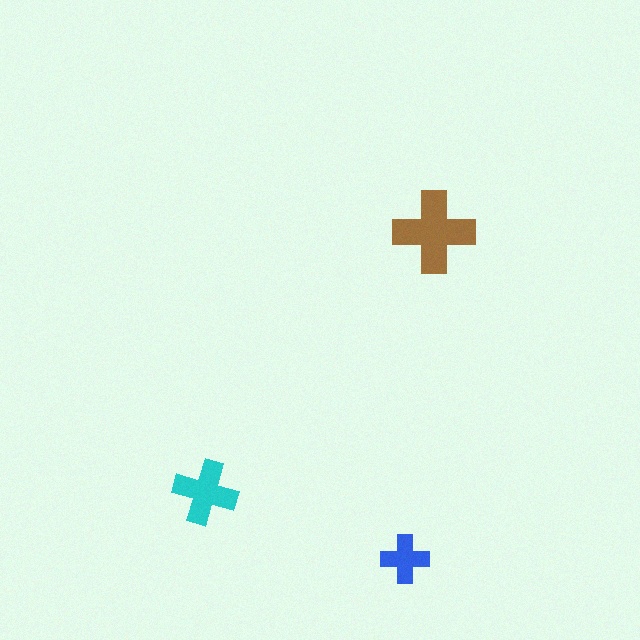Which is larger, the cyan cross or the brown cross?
The brown one.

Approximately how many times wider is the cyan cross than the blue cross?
About 1.5 times wider.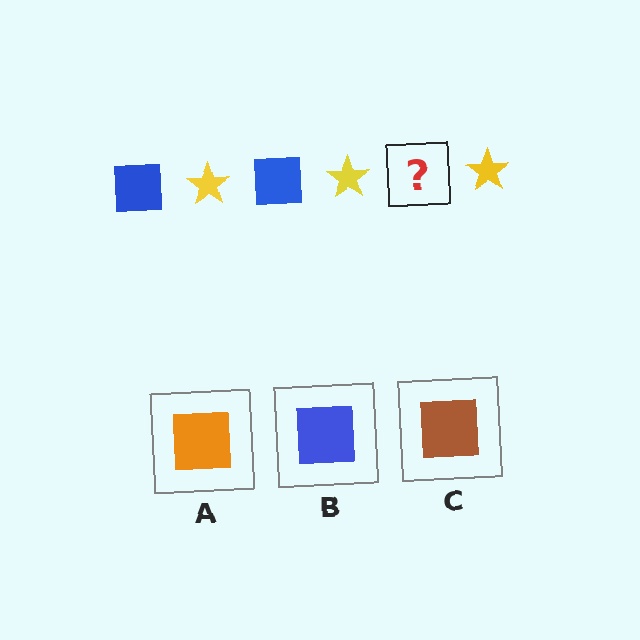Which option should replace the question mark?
Option B.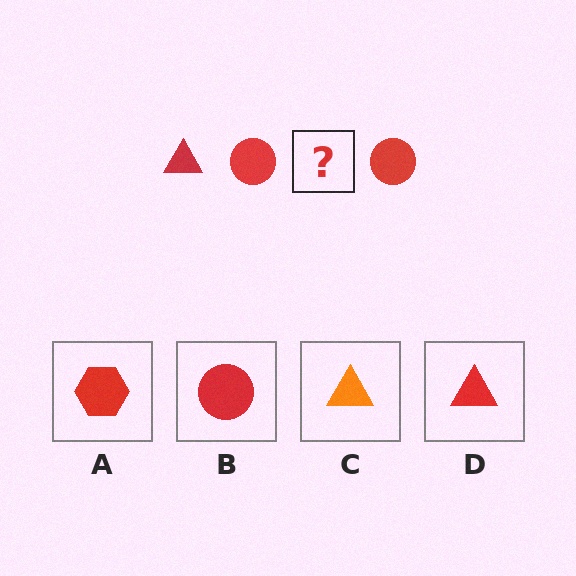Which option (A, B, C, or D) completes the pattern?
D.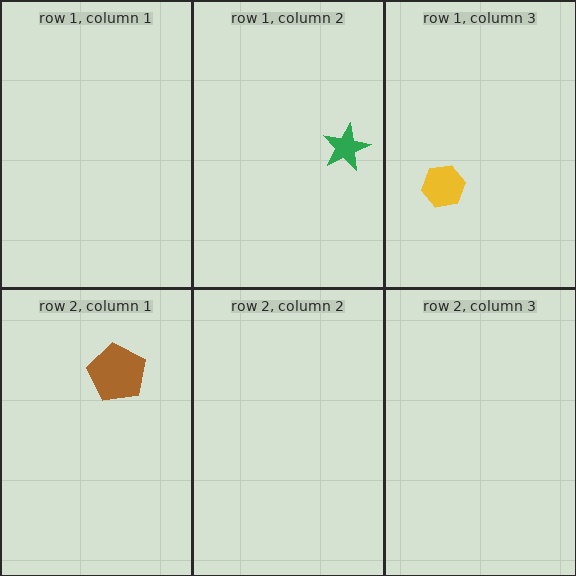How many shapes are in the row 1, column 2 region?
1.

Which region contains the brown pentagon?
The row 2, column 1 region.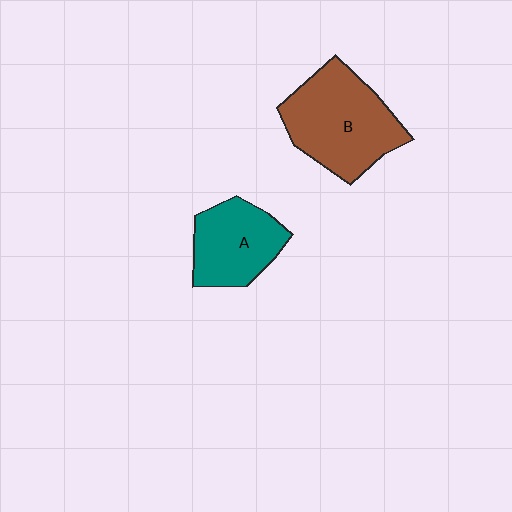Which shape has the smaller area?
Shape A (teal).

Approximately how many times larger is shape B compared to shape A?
Approximately 1.4 times.